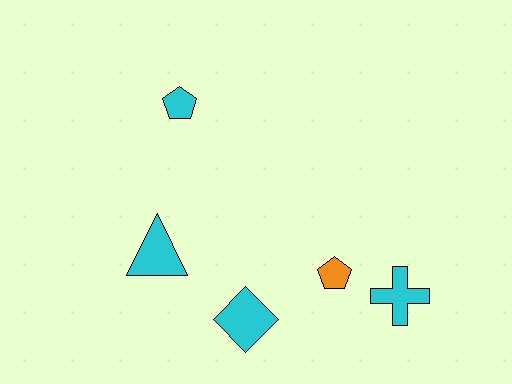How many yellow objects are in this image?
There are no yellow objects.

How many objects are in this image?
There are 5 objects.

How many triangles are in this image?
There is 1 triangle.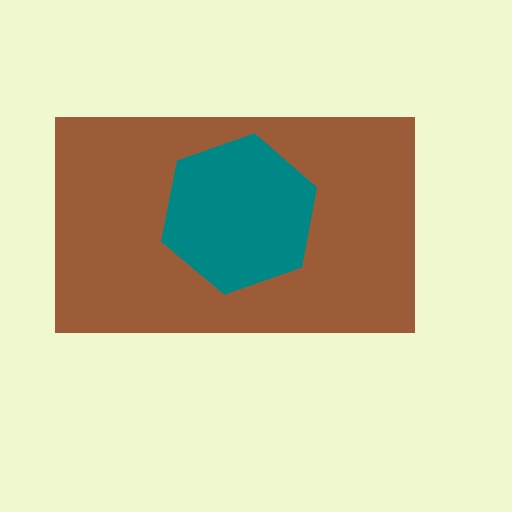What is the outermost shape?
The brown rectangle.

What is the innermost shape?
The teal hexagon.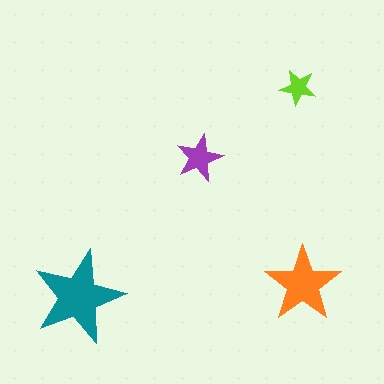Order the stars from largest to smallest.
the teal one, the orange one, the purple one, the lime one.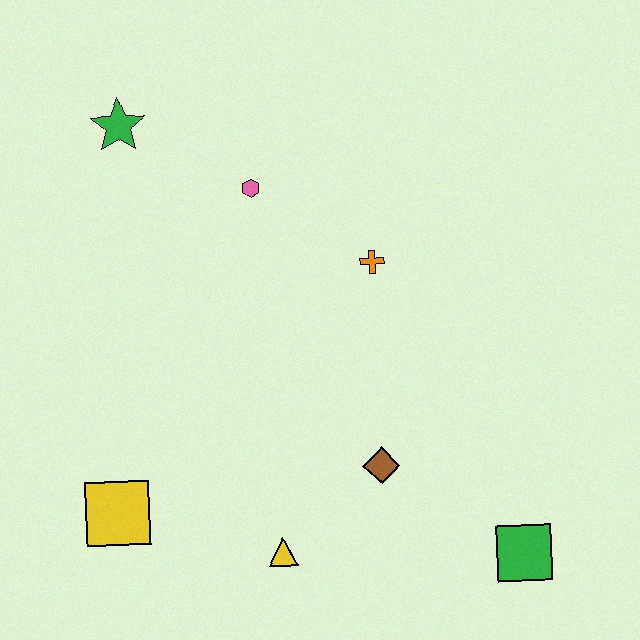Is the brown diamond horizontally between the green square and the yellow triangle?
Yes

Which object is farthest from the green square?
The green star is farthest from the green square.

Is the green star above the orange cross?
Yes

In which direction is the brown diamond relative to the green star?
The brown diamond is below the green star.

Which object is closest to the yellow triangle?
The brown diamond is closest to the yellow triangle.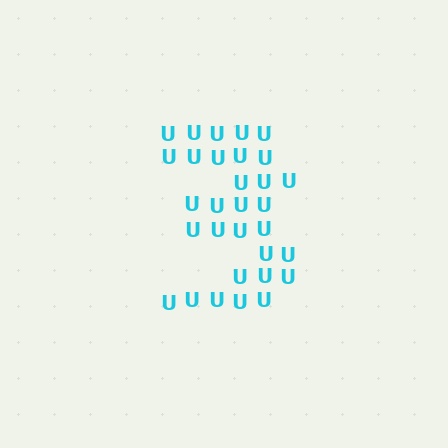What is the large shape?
The large shape is the digit 3.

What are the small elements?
The small elements are letter U's.